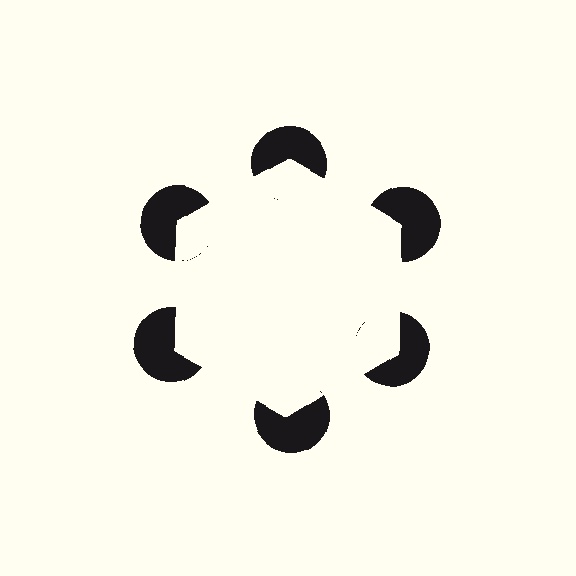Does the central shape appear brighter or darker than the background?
It typically appears slightly brighter than the background, even though no actual brightness change is drawn.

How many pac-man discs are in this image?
There are 6 — one at each vertex of the illusory hexagon.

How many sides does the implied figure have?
6 sides.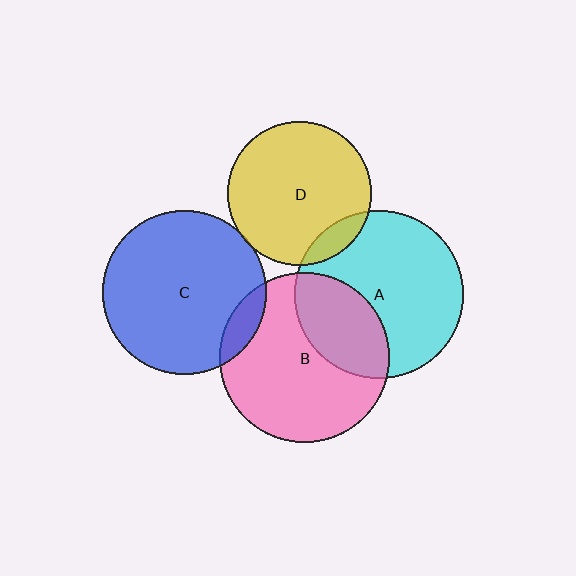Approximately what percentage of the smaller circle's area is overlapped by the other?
Approximately 10%.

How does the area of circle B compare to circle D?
Approximately 1.4 times.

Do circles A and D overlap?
Yes.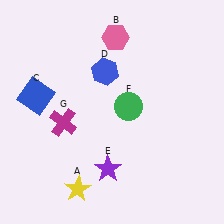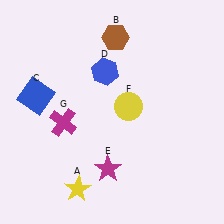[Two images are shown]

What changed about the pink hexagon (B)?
In Image 1, B is pink. In Image 2, it changed to brown.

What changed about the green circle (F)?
In Image 1, F is green. In Image 2, it changed to yellow.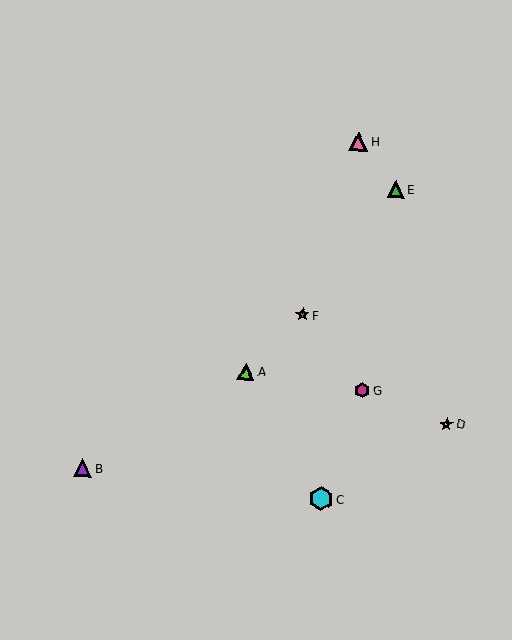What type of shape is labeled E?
Shape E is a green triangle.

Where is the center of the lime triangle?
The center of the lime triangle is at (246, 372).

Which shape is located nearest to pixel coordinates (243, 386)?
The lime triangle (labeled A) at (246, 372) is nearest to that location.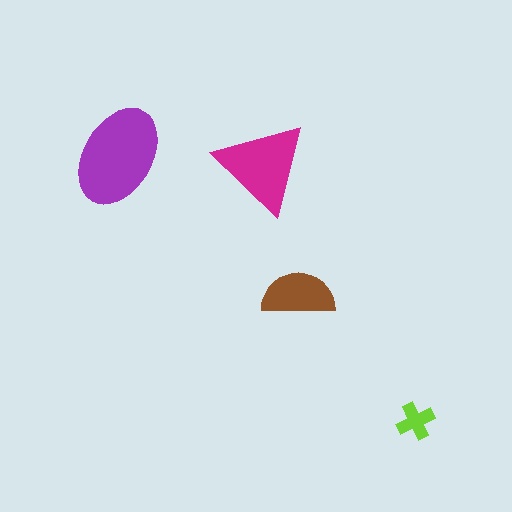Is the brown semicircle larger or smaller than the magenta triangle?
Smaller.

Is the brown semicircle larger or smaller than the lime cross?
Larger.